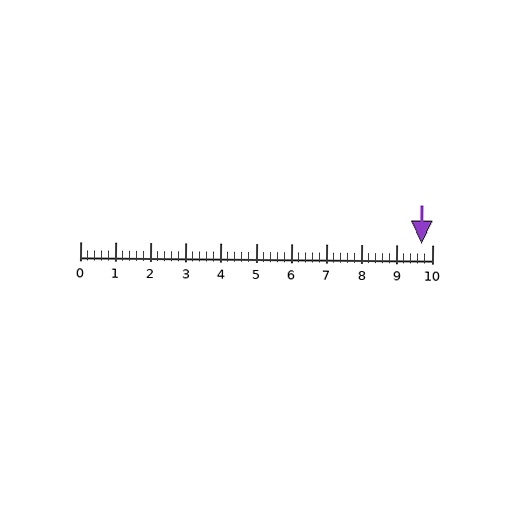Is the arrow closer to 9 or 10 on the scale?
The arrow is closer to 10.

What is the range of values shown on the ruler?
The ruler shows values from 0 to 10.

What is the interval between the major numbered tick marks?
The major tick marks are spaced 1 units apart.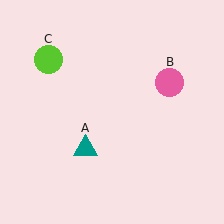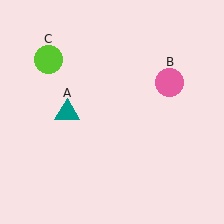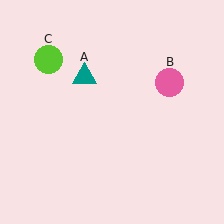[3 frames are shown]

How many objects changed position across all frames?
1 object changed position: teal triangle (object A).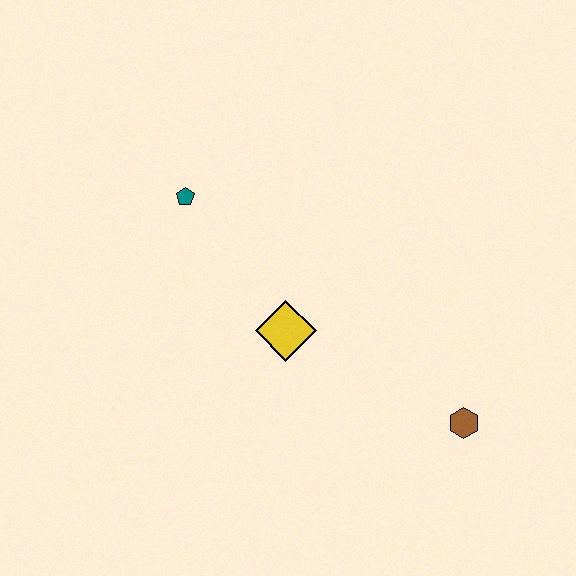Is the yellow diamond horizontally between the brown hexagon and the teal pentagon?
Yes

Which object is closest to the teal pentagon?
The yellow diamond is closest to the teal pentagon.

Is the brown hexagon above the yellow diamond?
No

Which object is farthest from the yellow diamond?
The brown hexagon is farthest from the yellow diamond.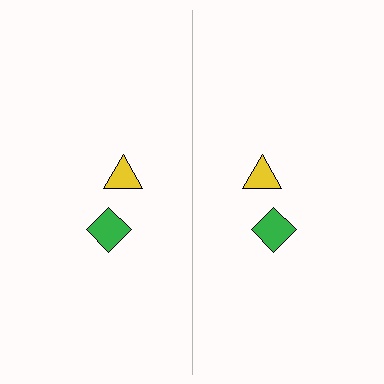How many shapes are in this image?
There are 4 shapes in this image.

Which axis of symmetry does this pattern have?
The pattern has a vertical axis of symmetry running through the center of the image.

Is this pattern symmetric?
Yes, this pattern has bilateral (reflection) symmetry.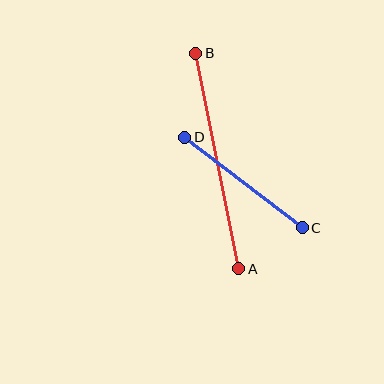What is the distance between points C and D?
The distance is approximately 148 pixels.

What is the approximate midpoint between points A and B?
The midpoint is at approximately (217, 161) pixels.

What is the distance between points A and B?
The distance is approximately 220 pixels.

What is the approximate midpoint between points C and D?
The midpoint is at approximately (243, 183) pixels.